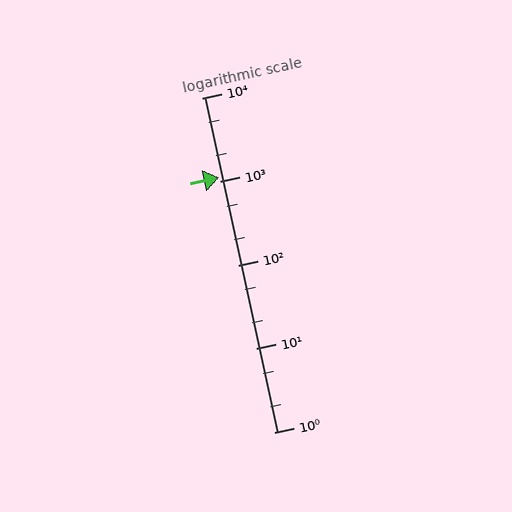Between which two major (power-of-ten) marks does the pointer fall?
The pointer is between 1000 and 10000.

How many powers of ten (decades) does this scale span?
The scale spans 4 decades, from 1 to 10000.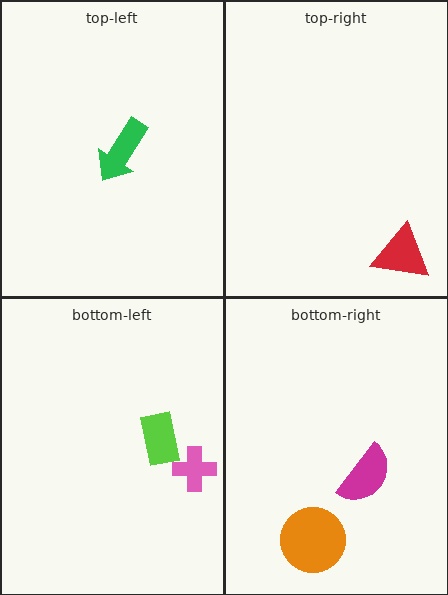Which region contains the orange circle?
The bottom-right region.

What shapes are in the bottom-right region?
The magenta semicircle, the orange circle.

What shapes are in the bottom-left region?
The pink cross, the lime rectangle.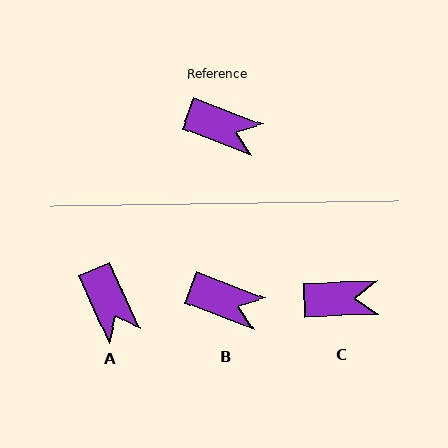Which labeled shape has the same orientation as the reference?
B.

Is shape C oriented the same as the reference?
No, it is off by about 24 degrees.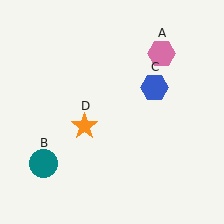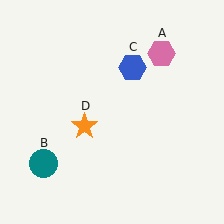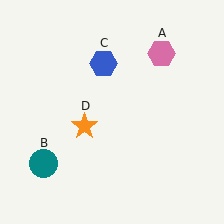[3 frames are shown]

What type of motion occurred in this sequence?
The blue hexagon (object C) rotated counterclockwise around the center of the scene.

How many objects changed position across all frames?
1 object changed position: blue hexagon (object C).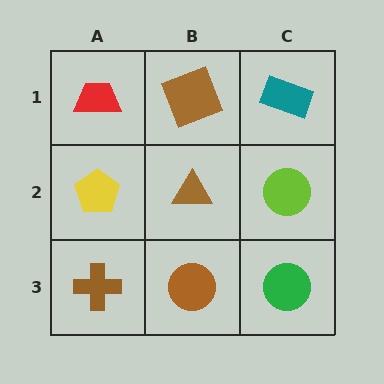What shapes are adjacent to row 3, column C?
A lime circle (row 2, column C), a brown circle (row 3, column B).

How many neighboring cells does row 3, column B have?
3.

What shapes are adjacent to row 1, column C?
A lime circle (row 2, column C), a brown square (row 1, column B).